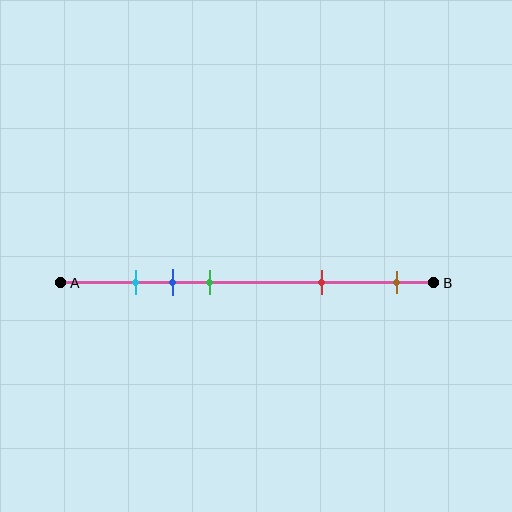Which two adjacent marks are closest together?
The cyan and blue marks are the closest adjacent pair.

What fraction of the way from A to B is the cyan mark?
The cyan mark is approximately 20% (0.2) of the way from A to B.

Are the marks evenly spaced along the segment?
No, the marks are not evenly spaced.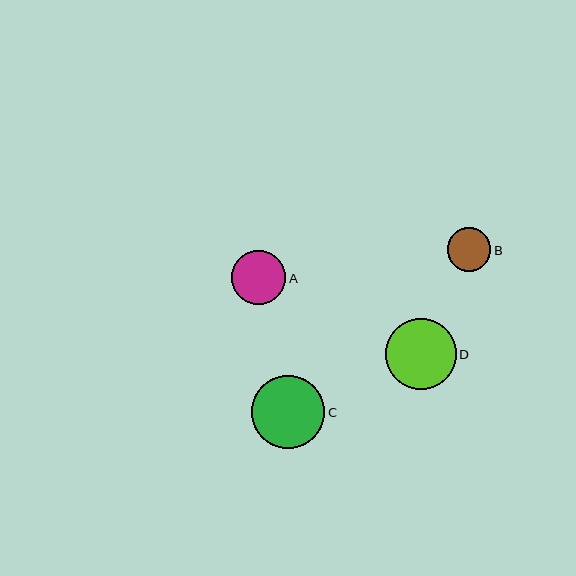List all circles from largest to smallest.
From largest to smallest: C, D, A, B.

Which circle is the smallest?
Circle B is the smallest with a size of approximately 44 pixels.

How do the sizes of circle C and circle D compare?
Circle C and circle D are approximately the same size.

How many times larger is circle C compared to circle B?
Circle C is approximately 1.7 times the size of circle B.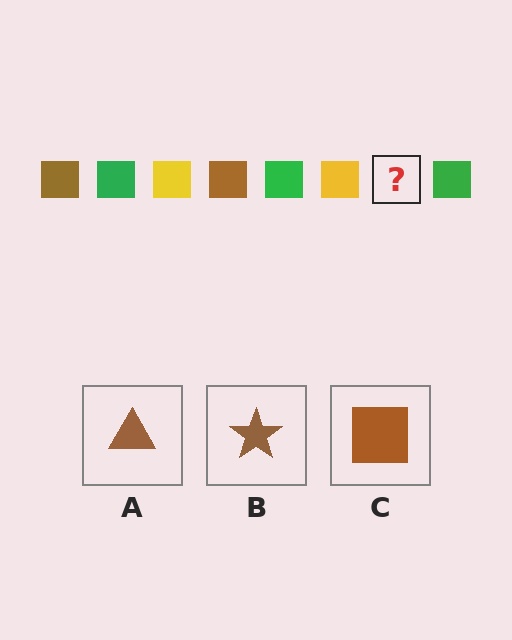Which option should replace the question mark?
Option C.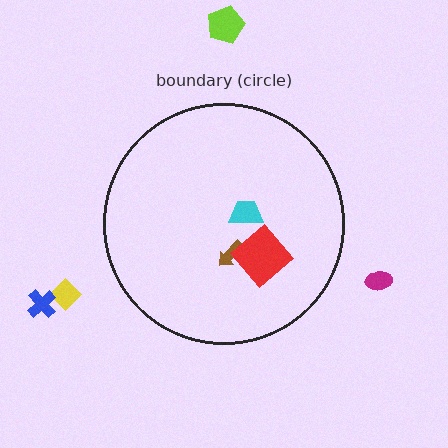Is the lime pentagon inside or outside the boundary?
Outside.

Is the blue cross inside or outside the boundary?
Outside.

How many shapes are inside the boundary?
3 inside, 4 outside.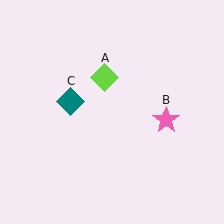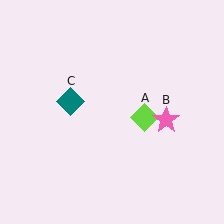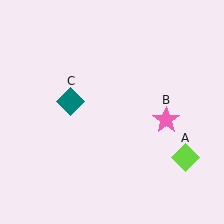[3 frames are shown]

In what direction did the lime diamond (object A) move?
The lime diamond (object A) moved down and to the right.